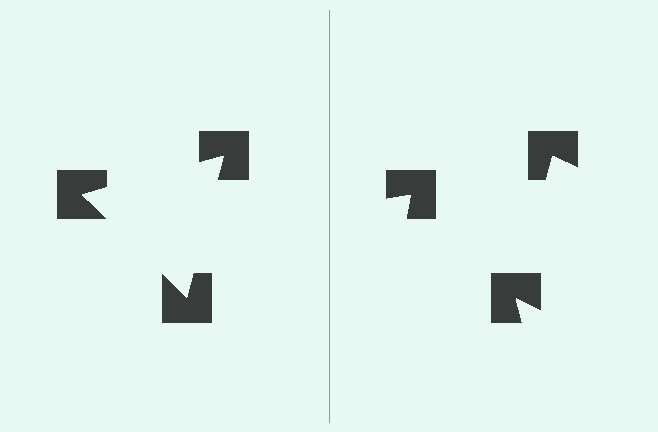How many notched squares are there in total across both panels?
6 — 3 on each side.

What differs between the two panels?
The notched squares are positioned identically on both sides; only the wedge orientations differ. On the left they align to a triangle; on the right they are misaligned.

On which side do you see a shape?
An illusory triangle appears on the left side. On the right side the wedge cuts are rotated, so no coherent shape forms.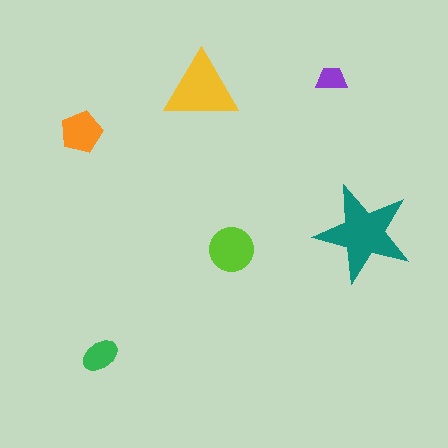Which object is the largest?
The teal star.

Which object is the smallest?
The purple trapezoid.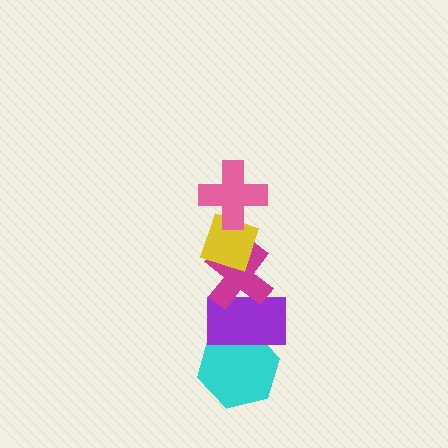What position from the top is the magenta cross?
The magenta cross is 3rd from the top.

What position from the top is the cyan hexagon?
The cyan hexagon is 5th from the top.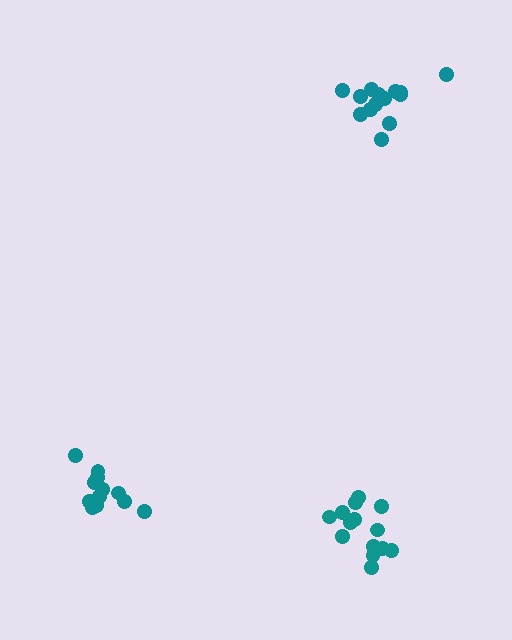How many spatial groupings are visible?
There are 3 spatial groupings.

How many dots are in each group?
Group 1: 14 dots, Group 2: 12 dots, Group 3: 14 dots (40 total).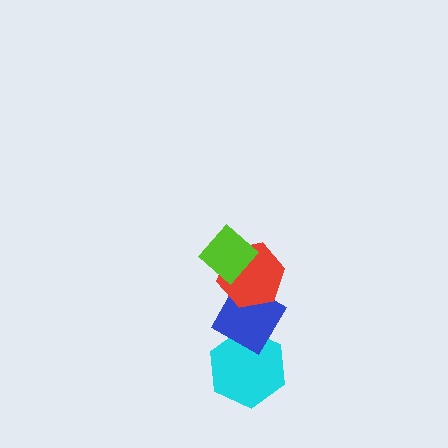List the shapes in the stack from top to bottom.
From top to bottom: the lime diamond, the red hexagon, the blue diamond, the cyan hexagon.